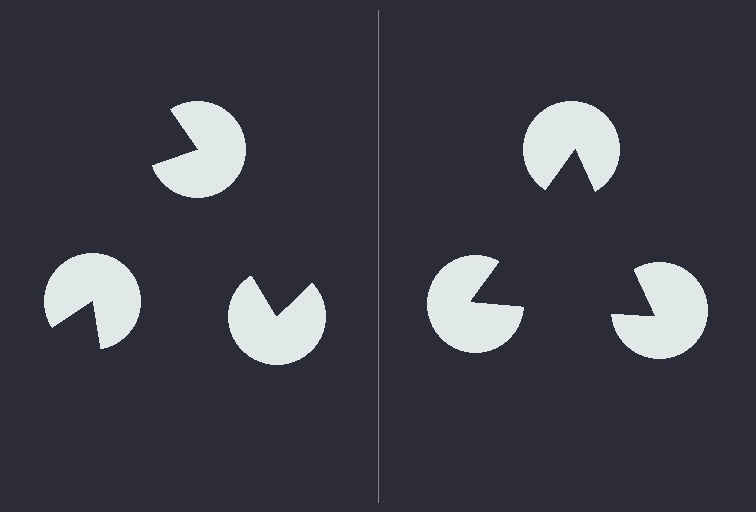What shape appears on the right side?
An illusory triangle.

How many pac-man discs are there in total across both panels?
6 — 3 on each side.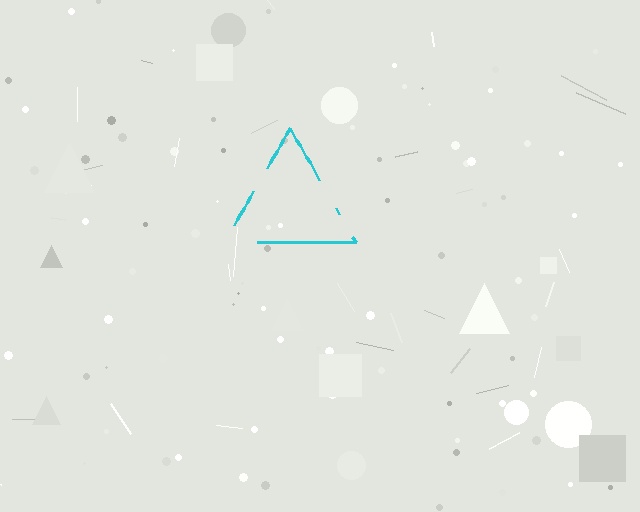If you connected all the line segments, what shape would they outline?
They would outline a triangle.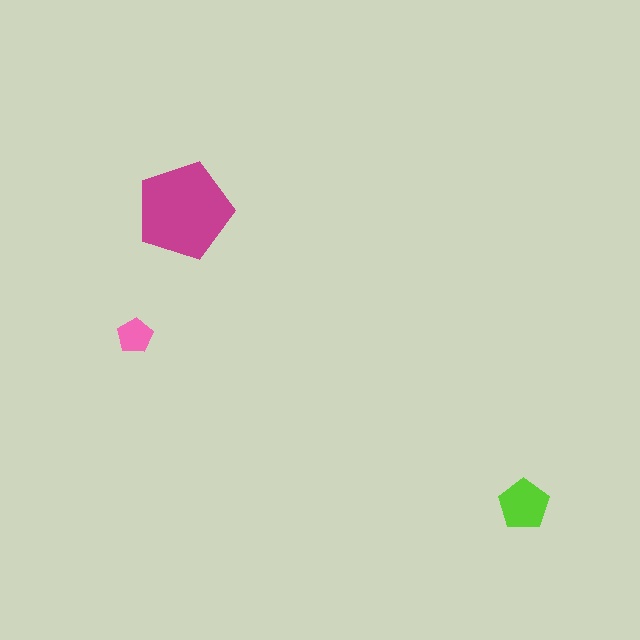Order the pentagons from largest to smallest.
the magenta one, the lime one, the pink one.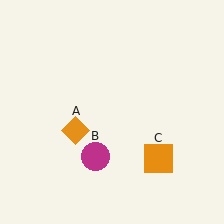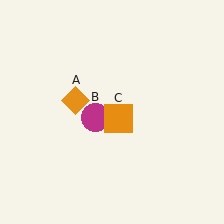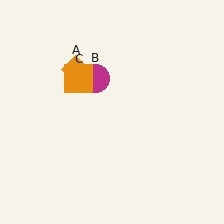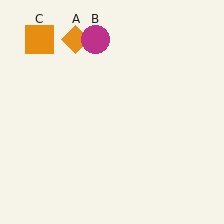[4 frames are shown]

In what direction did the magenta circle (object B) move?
The magenta circle (object B) moved up.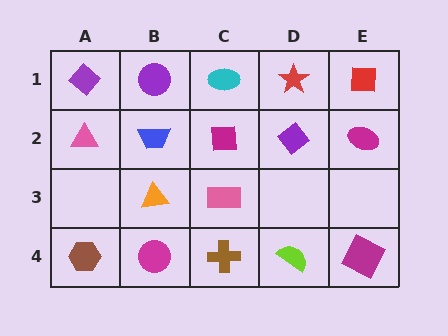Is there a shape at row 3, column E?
No, that cell is empty.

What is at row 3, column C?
A pink rectangle.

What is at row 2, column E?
A magenta ellipse.